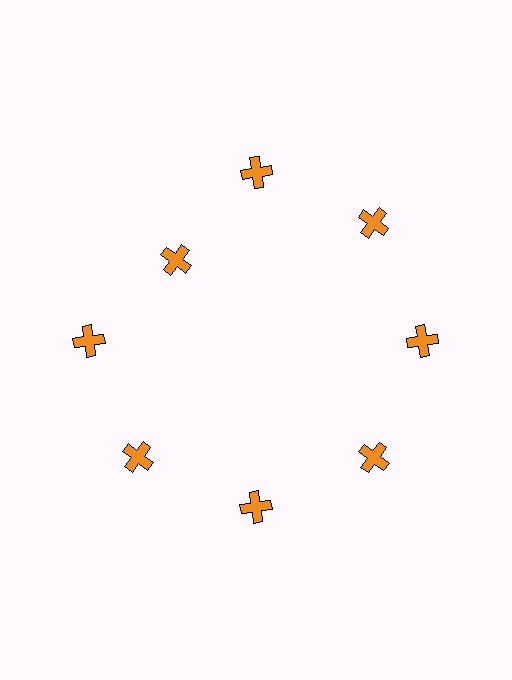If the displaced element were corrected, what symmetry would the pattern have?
It would have 8-fold rotational symmetry — the pattern would map onto itself every 45 degrees.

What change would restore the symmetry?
The symmetry would be restored by moving it outward, back onto the ring so that all 8 crosses sit at equal angles and equal distance from the center.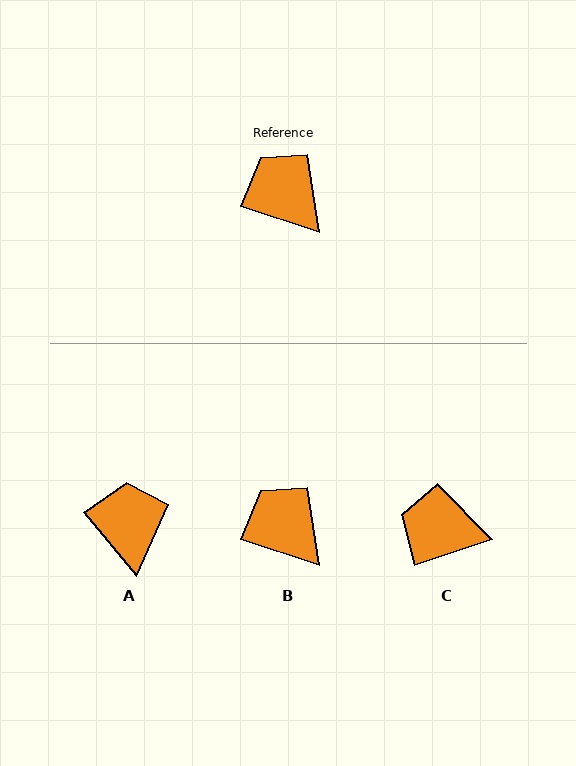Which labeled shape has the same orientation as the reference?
B.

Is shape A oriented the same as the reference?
No, it is off by about 32 degrees.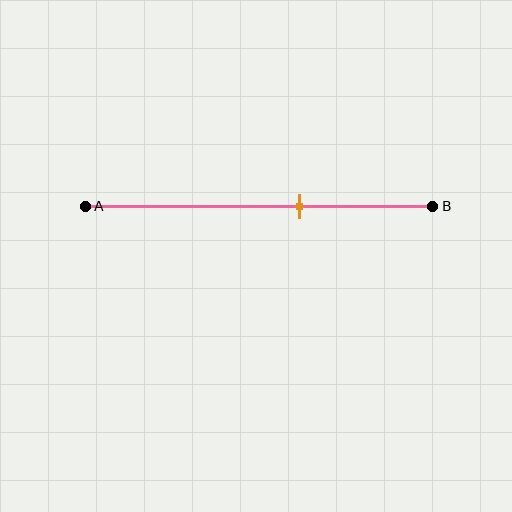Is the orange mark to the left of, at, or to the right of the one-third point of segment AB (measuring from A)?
The orange mark is to the right of the one-third point of segment AB.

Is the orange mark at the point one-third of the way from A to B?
No, the mark is at about 60% from A, not at the 33% one-third point.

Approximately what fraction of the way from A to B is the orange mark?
The orange mark is approximately 60% of the way from A to B.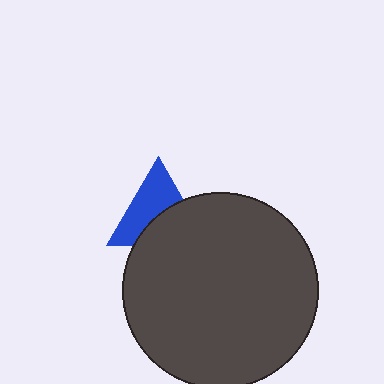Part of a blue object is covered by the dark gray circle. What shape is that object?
It is a triangle.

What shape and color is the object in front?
The object in front is a dark gray circle.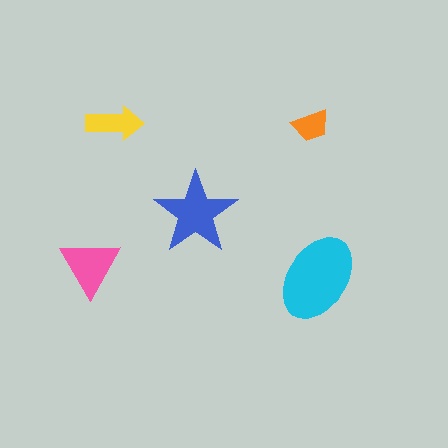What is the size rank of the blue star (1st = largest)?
2nd.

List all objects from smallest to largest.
The orange trapezoid, the yellow arrow, the pink triangle, the blue star, the cyan ellipse.